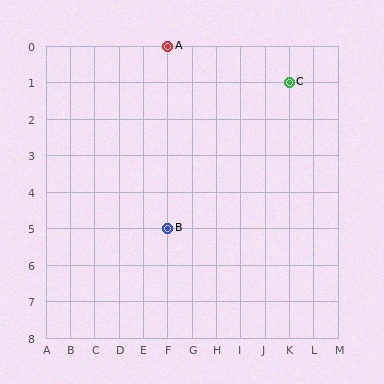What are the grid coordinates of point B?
Point B is at grid coordinates (F, 5).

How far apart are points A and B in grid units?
Points A and B are 5 rows apart.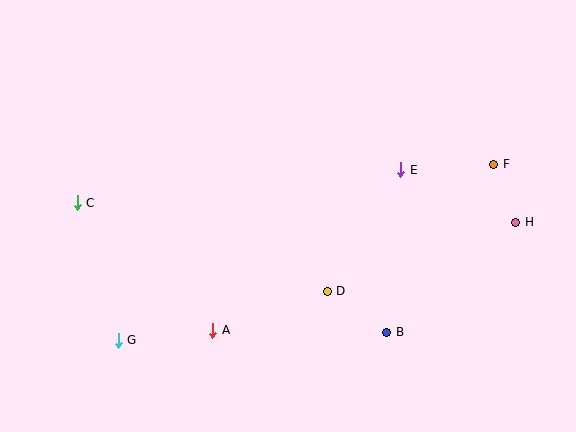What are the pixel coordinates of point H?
Point H is at (516, 222).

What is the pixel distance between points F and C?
The distance between F and C is 418 pixels.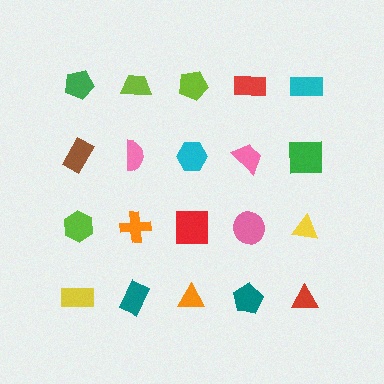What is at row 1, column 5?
A cyan rectangle.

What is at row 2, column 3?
A cyan hexagon.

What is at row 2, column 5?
A green square.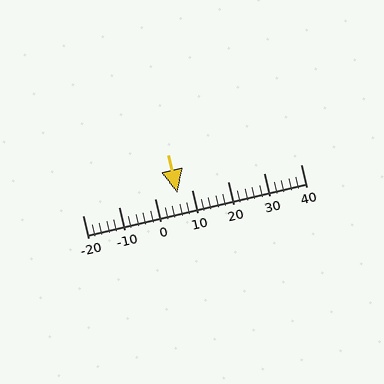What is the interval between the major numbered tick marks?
The major tick marks are spaced 10 units apart.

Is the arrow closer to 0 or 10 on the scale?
The arrow is closer to 10.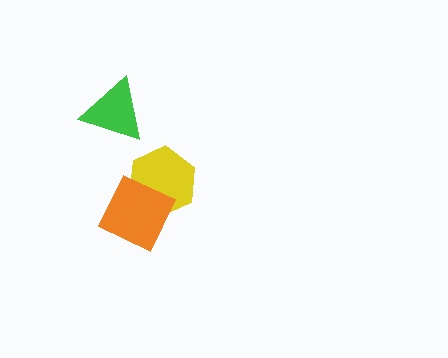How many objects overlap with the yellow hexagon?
1 object overlaps with the yellow hexagon.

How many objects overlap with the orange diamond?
1 object overlaps with the orange diamond.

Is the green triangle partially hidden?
No, no other shape covers it.